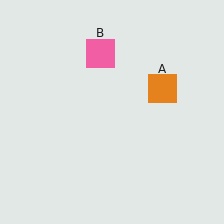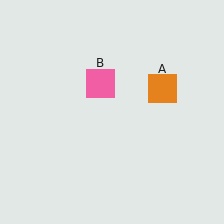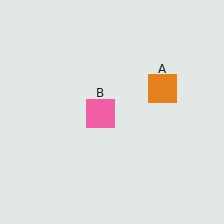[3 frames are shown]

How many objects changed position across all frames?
1 object changed position: pink square (object B).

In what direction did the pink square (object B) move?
The pink square (object B) moved down.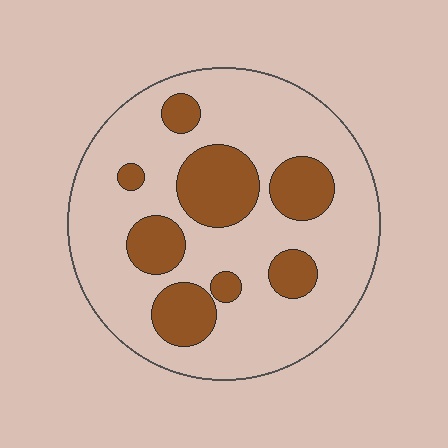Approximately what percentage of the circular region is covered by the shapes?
Approximately 25%.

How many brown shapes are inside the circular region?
8.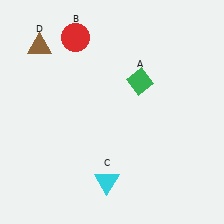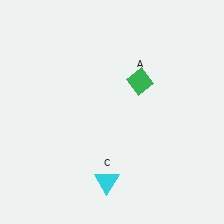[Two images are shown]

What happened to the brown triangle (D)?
The brown triangle (D) was removed in Image 2. It was in the top-left area of Image 1.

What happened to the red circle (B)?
The red circle (B) was removed in Image 2. It was in the top-left area of Image 1.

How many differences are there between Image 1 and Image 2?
There are 2 differences between the two images.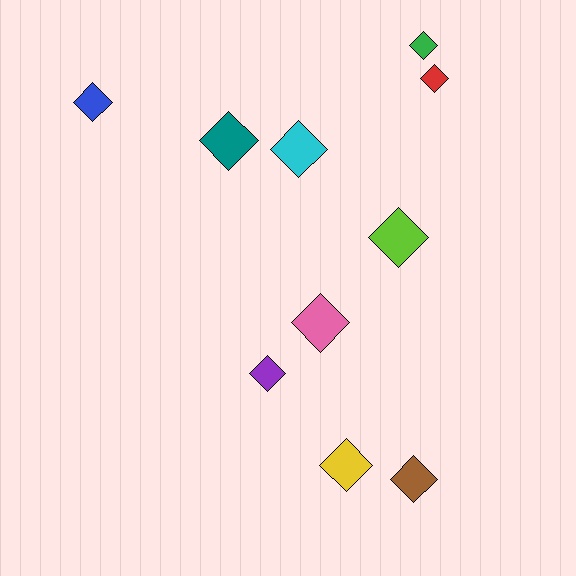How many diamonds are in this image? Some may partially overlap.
There are 10 diamonds.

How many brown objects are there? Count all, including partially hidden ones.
There is 1 brown object.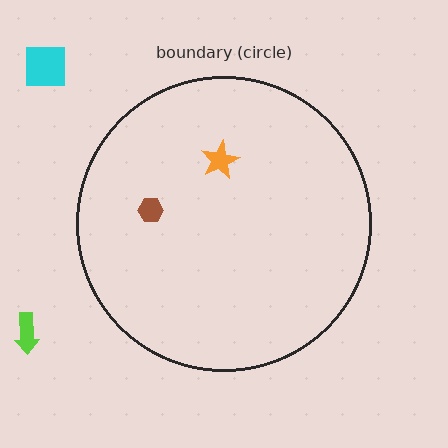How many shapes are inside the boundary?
2 inside, 2 outside.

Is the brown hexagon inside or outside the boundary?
Inside.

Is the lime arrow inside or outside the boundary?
Outside.